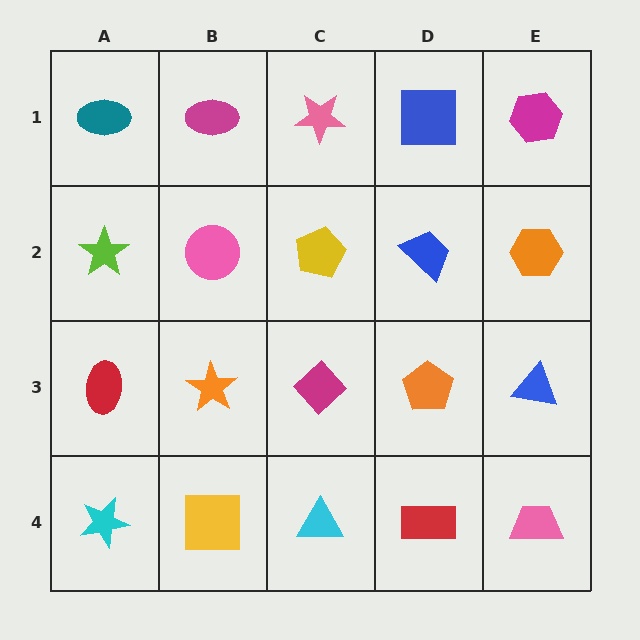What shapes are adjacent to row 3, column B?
A pink circle (row 2, column B), a yellow square (row 4, column B), a red ellipse (row 3, column A), a magenta diamond (row 3, column C).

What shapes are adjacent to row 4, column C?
A magenta diamond (row 3, column C), a yellow square (row 4, column B), a red rectangle (row 4, column D).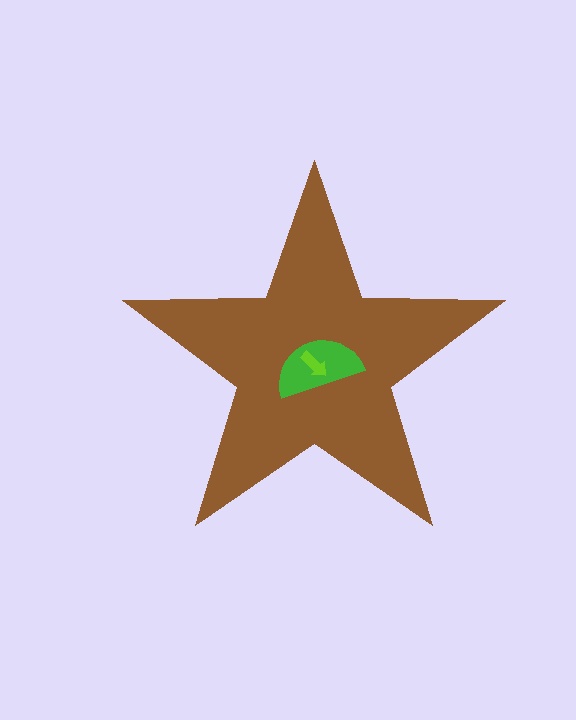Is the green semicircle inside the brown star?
Yes.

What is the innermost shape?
The lime arrow.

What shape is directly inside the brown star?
The green semicircle.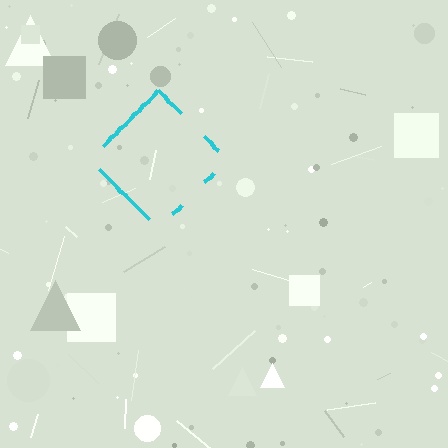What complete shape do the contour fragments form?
The contour fragments form a diamond.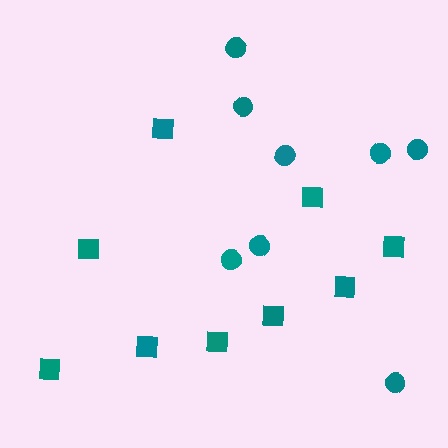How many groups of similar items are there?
There are 2 groups: one group of squares (9) and one group of circles (8).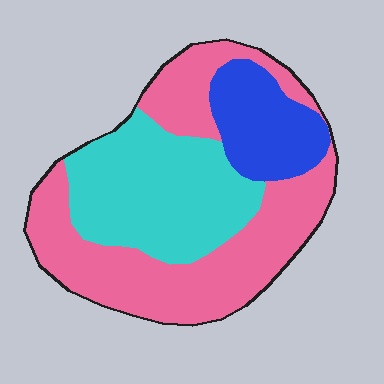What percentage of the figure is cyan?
Cyan covers about 35% of the figure.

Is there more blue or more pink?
Pink.